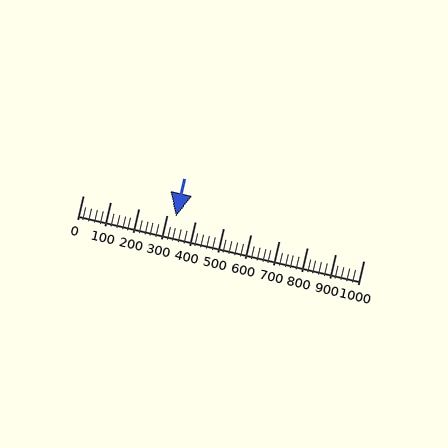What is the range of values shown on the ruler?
The ruler shows values from 0 to 1000.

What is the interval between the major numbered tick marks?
The major tick marks are spaced 100 units apart.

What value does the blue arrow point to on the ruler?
The blue arrow points to approximately 332.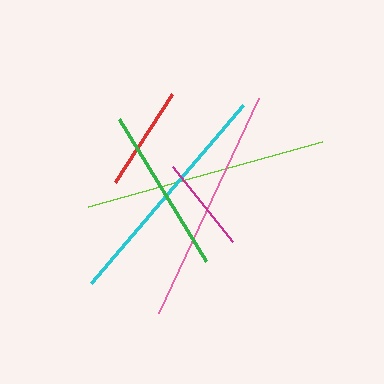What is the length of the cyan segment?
The cyan segment is approximately 233 pixels long.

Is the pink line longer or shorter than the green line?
The pink line is longer than the green line.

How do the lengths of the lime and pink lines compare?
The lime and pink lines are approximately the same length.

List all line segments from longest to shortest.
From longest to shortest: lime, pink, cyan, green, red, magenta.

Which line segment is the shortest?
The magenta line is the shortest at approximately 96 pixels.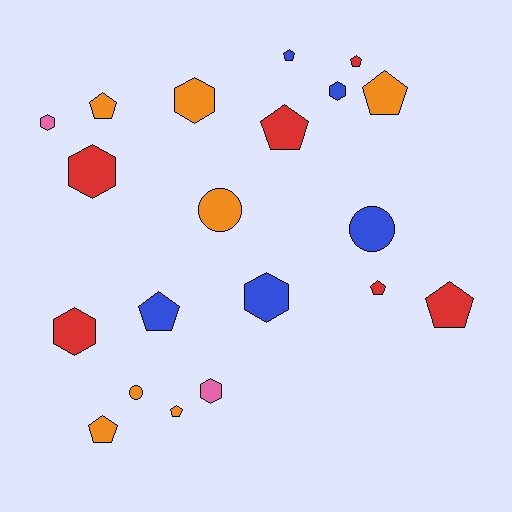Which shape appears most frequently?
Pentagon, with 10 objects.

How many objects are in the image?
There are 20 objects.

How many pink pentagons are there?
There are no pink pentagons.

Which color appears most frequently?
Orange, with 7 objects.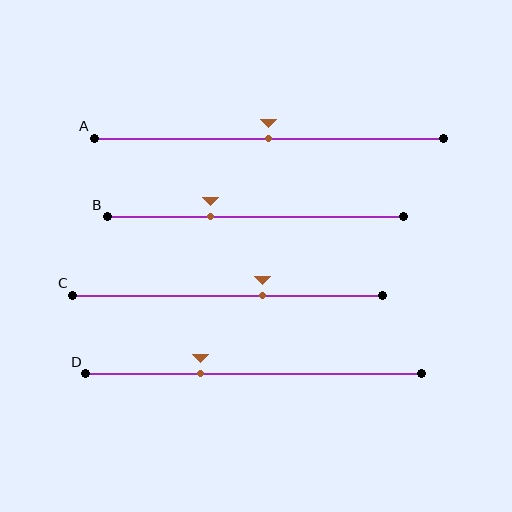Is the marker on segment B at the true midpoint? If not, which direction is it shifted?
No, the marker on segment B is shifted to the left by about 15% of the segment length.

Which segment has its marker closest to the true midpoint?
Segment A has its marker closest to the true midpoint.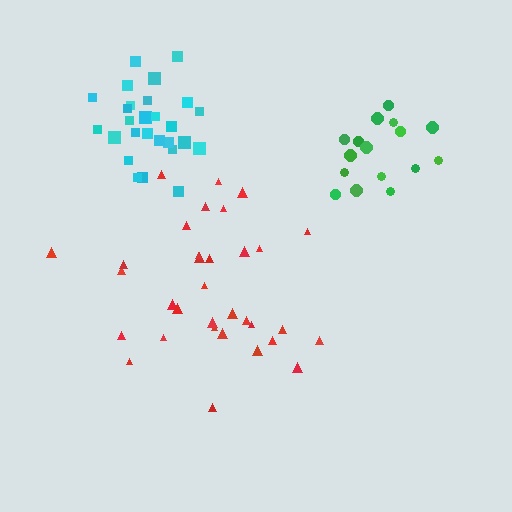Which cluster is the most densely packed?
Cyan.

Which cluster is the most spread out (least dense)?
Red.